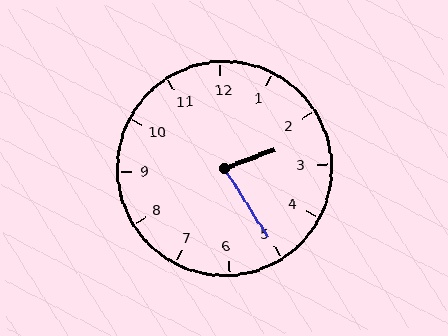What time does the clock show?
2:25.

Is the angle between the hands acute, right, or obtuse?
It is acute.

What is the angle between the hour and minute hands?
Approximately 78 degrees.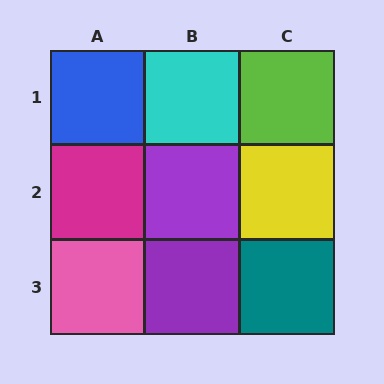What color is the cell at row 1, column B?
Cyan.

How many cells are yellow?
1 cell is yellow.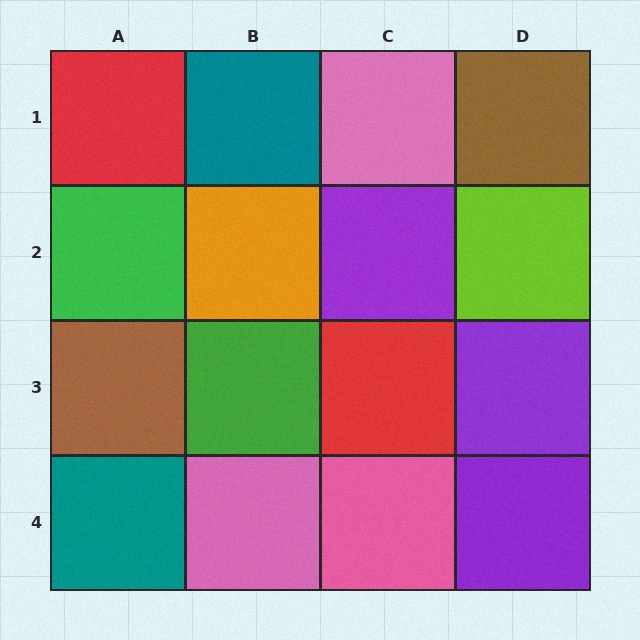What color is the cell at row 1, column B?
Teal.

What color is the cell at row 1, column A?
Red.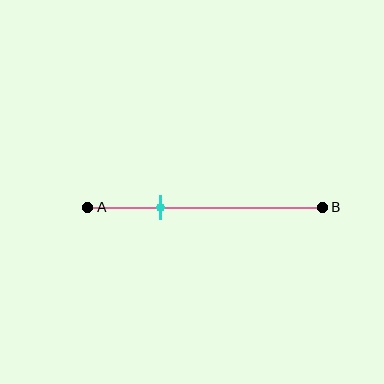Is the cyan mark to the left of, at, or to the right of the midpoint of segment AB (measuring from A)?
The cyan mark is to the left of the midpoint of segment AB.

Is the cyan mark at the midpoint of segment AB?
No, the mark is at about 30% from A, not at the 50% midpoint.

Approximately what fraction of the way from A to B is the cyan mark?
The cyan mark is approximately 30% of the way from A to B.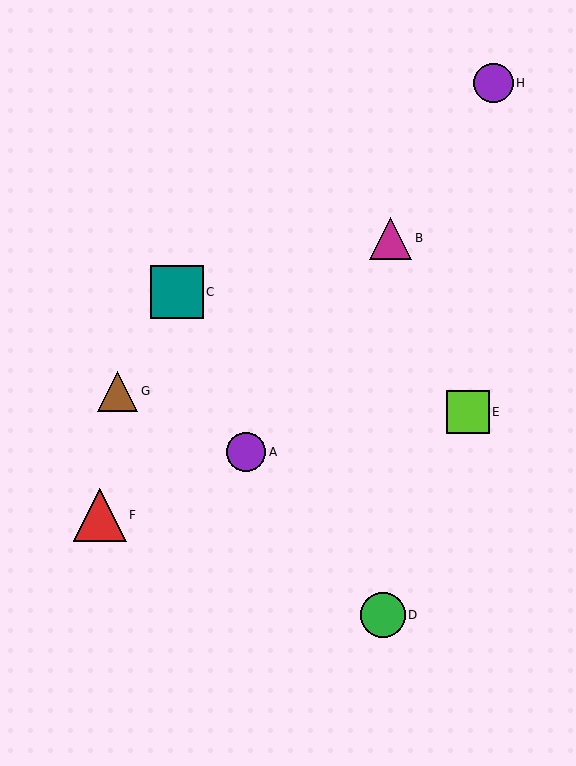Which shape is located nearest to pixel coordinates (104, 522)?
The red triangle (labeled F) at (100, 515) is nearest to that location.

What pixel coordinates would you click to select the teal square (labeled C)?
Click at (177, 292) to select the teal square C.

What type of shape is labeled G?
Shape G is a brown triangle.